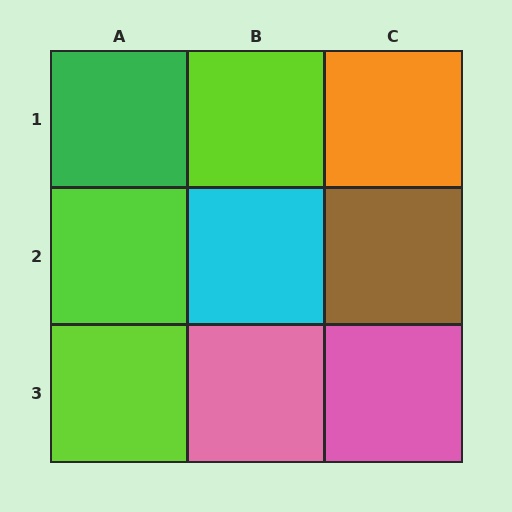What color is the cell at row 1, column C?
Orange.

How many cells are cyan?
1 cell is cyan.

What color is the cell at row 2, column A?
Lime.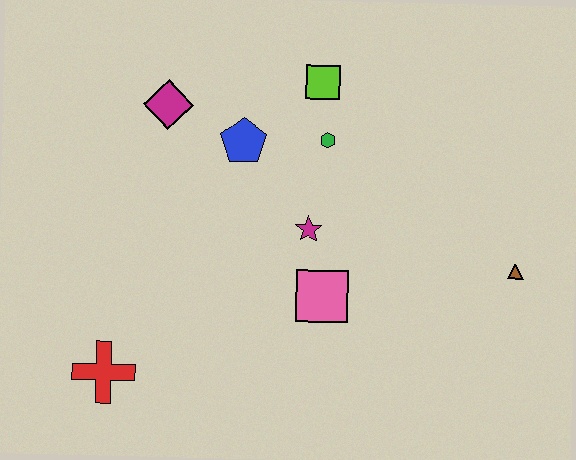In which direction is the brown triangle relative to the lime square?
The brown triangle is to the right of the lime square.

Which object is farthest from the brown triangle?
The red cross is farthest from the brown triangle.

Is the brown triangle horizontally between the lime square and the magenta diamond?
No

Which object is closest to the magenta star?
The pink square is closest to the magenta star.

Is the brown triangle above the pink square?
Yes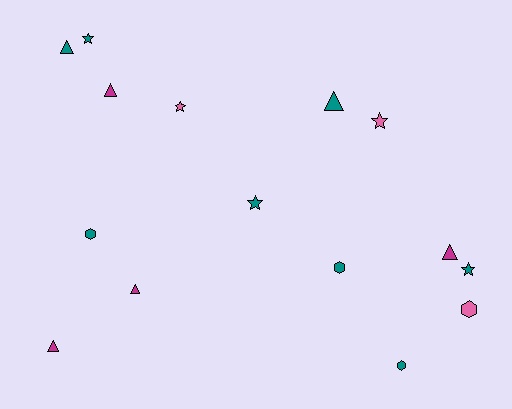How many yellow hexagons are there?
There are no yellow hexagons.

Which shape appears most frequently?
Triangle, with 6 objects.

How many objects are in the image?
There are 15 objects.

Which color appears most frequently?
Teal, with 8 objects.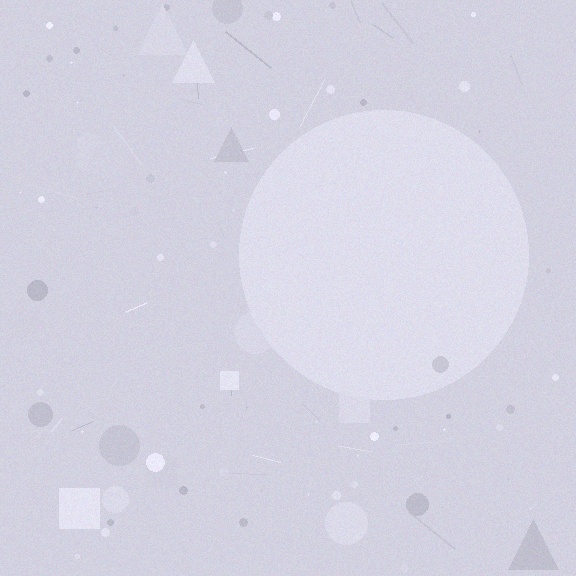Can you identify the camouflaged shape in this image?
The camouflaged shape is a circle.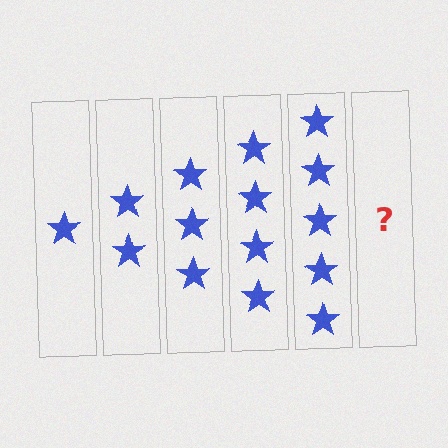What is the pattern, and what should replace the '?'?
The pattern is that each step adds one more star. The '?' should be 6 stars.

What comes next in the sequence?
The next element should be 6 stars.